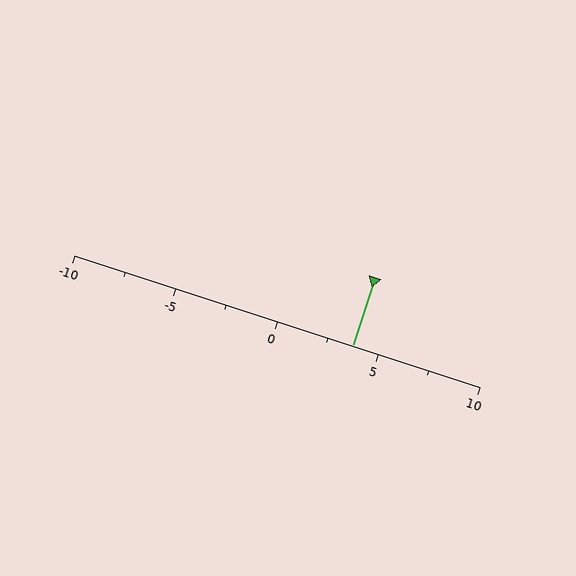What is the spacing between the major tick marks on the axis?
The major ticks are spaced 5 apart.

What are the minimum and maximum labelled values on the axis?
The axis runs from -10 to 10.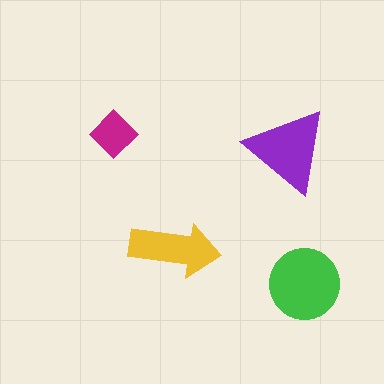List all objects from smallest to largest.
The magenta diamond, the yellow arrow, the purple triangle, the green circle.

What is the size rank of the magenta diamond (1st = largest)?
4th.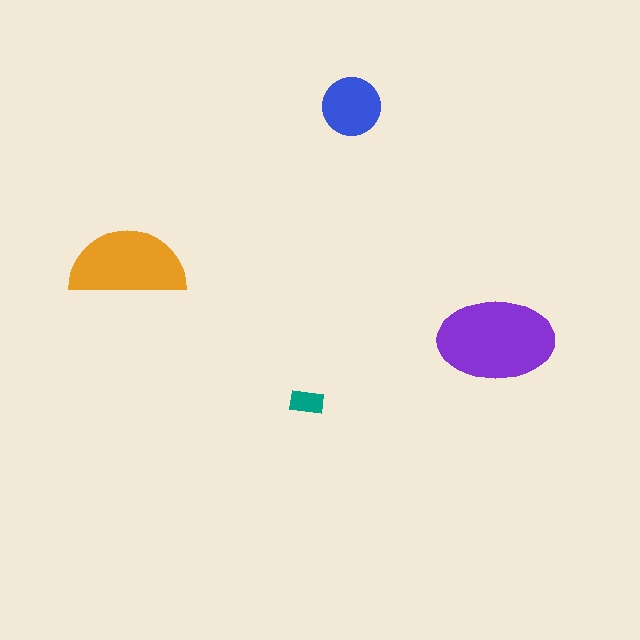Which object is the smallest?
The teal rectangle.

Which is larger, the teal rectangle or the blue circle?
The blue circle.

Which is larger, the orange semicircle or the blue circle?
The orange semicircle.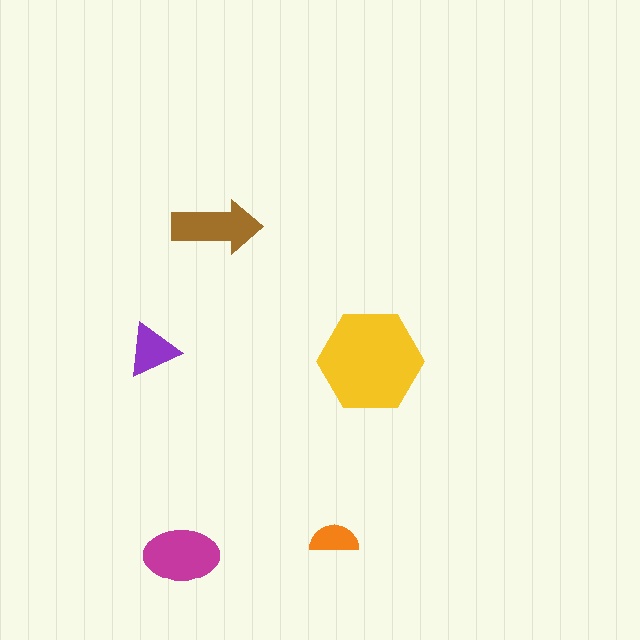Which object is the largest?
The yellow hexagon.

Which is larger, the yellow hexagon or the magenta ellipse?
The yellow hexagon.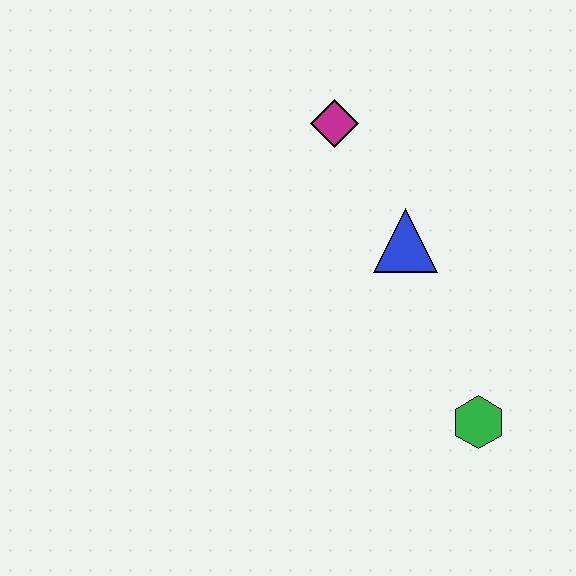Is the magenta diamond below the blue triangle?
No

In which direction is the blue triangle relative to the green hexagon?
The blue triangle is above the green hexagon.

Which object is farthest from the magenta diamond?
The green hexagon is farthest from the magenta diamond.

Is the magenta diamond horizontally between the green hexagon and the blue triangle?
No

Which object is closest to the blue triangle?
The magenta diamond is closest to the blue triangle.